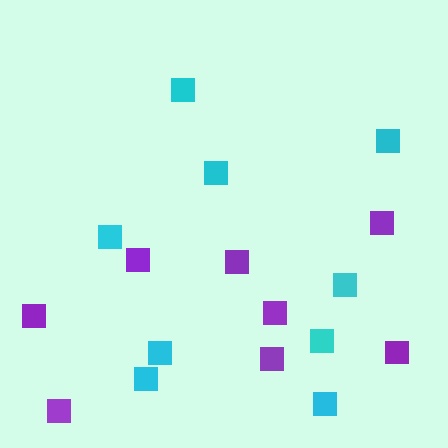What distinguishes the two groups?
There are 2 groups: one group of purple squares (8) and one group of cyan squares (9).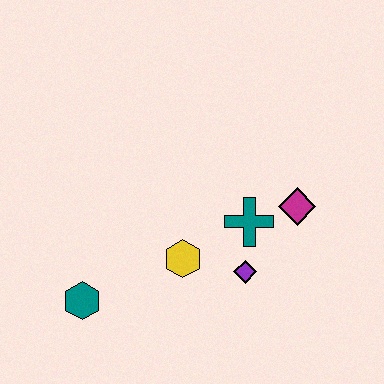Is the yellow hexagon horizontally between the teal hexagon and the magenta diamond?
Yes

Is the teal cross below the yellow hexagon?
No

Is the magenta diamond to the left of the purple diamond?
No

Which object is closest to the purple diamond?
The teal cross is closest to the purple diamond.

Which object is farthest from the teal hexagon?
The magenta diamond is farthest from the teal hexagon.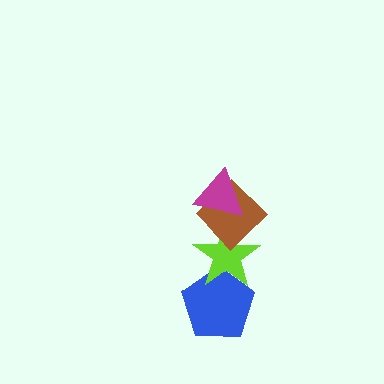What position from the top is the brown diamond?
The brown diamond is 2nd from the top.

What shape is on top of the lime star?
The brown diamond is on top of the lime star.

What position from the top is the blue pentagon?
The blue pentagon is 4th from the top.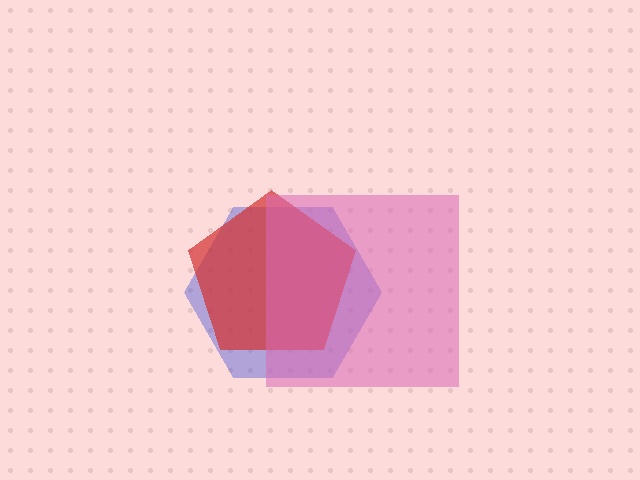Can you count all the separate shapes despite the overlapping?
Yes, there are 3 separate shapes.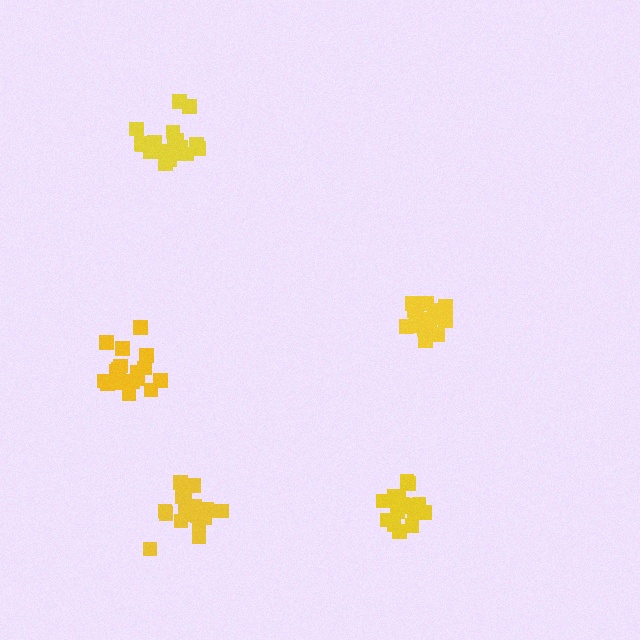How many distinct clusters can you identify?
There are 5 distinct clusters.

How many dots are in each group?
Group 1: 19 dots, Group 2: 17 dots, Group 3: 18 dots, Group 4: 18 dots, Group 5: 18 dots (90 total).